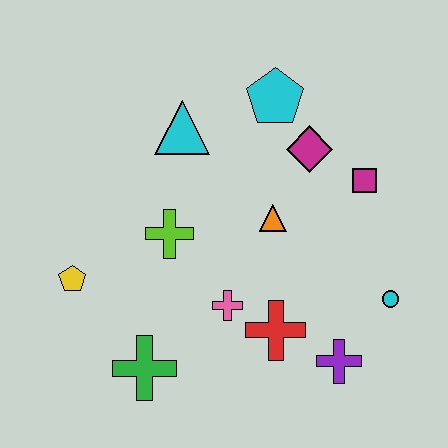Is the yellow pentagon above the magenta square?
No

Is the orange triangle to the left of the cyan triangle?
No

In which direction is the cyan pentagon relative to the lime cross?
The cyan pentagon is above the lime cross.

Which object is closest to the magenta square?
The magenta diamond is closest to the magenta square.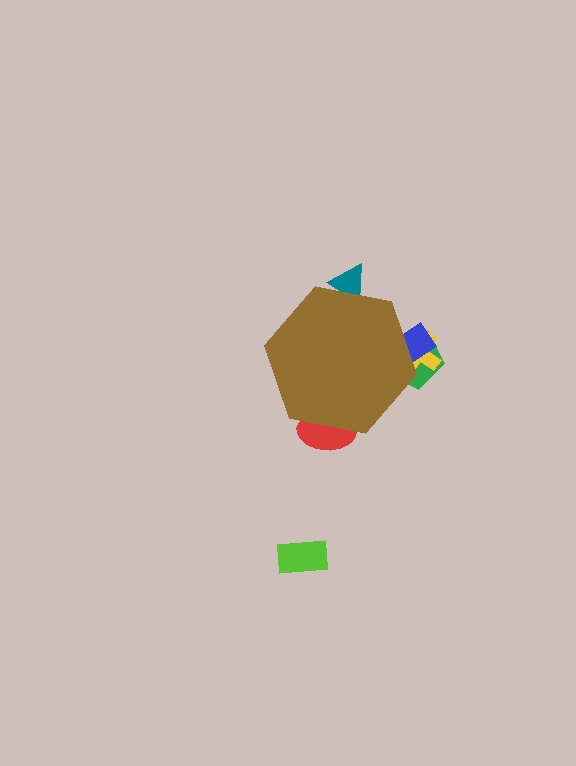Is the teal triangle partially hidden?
Yes, the teal triangle is partially hidden behind the brown hexagon.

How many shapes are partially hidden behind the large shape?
5 shapes are partially hidden.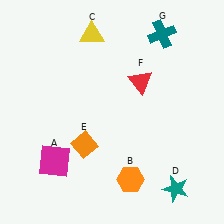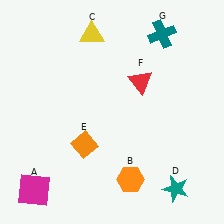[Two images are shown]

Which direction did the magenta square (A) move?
The magenta square (A) moved down.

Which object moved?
The magenta square (A) moved down.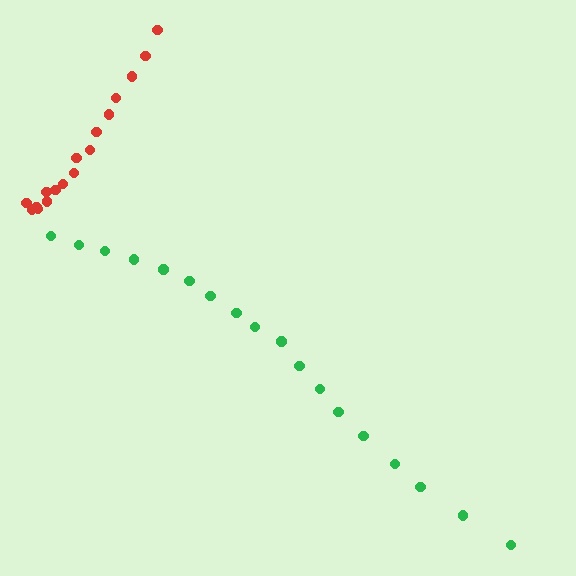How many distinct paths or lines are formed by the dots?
There are 2 distinct paths.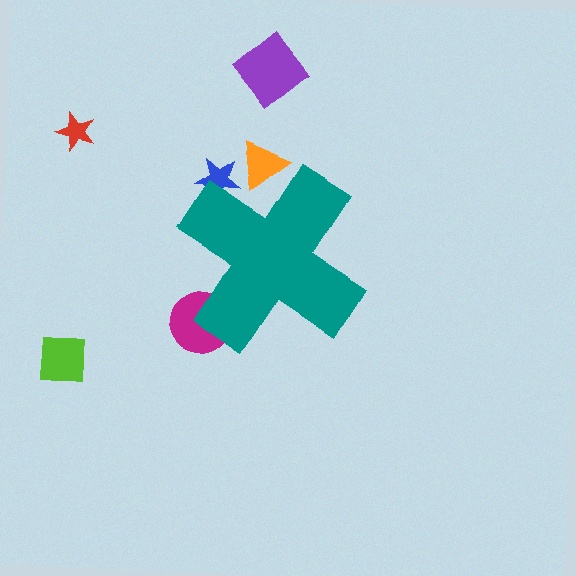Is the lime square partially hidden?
No, the lime square is fully visible.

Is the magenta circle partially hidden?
Yes, the magenta circle is partially hidden behind the teal cross.